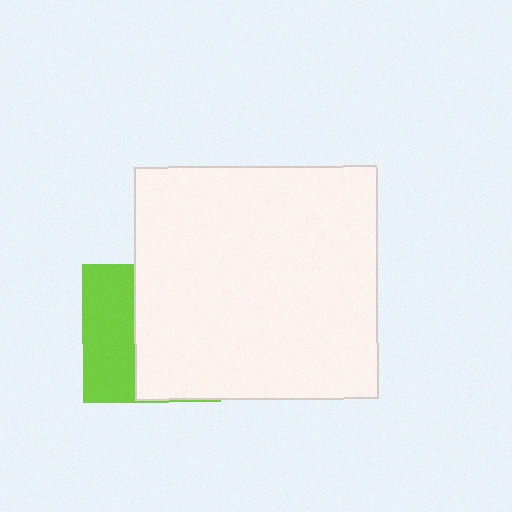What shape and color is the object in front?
The object in front is a white rectangle.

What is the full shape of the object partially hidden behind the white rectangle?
The partially hidden object is a lime square.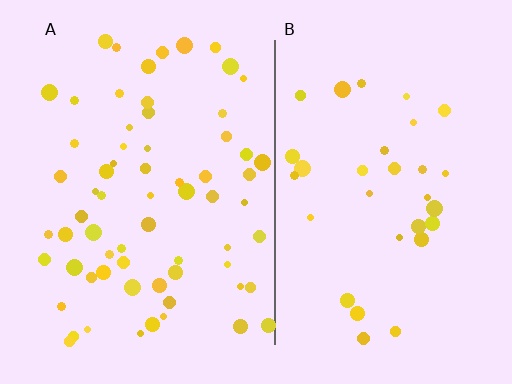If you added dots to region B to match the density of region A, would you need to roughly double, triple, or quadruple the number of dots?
Approximately double.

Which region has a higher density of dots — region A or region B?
A (the left).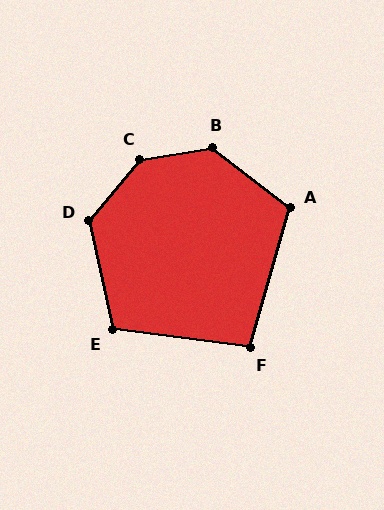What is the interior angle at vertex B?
Approximately 133 degrees (obtuse).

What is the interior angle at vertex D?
Approximately 128 degrees (obtuse).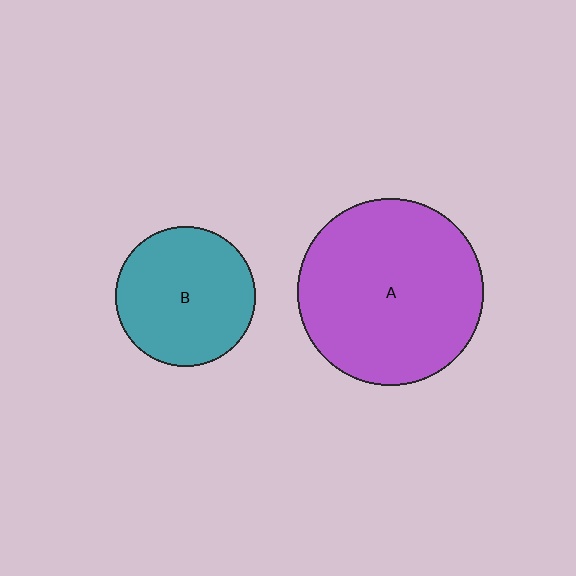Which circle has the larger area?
Circle A (purple).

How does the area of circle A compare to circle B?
Approximately 1.8 times.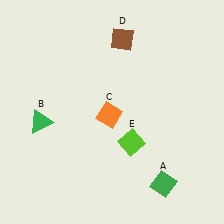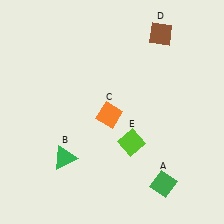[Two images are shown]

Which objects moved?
The objects that moved are: the green triangle (B), the brown diamond (D).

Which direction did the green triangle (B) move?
The green triangle (B) moved down.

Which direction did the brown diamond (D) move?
The brown diamond (D) moved right.